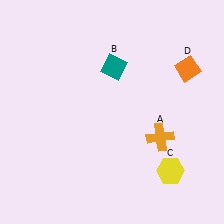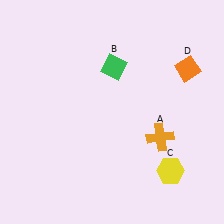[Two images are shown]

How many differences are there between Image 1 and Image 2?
There is 1 difference between the two images.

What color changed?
The diamond (B) changed from teal in Image 1 to green in Image 2.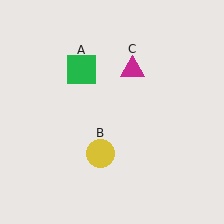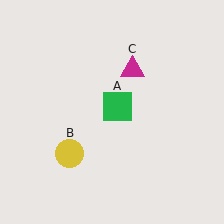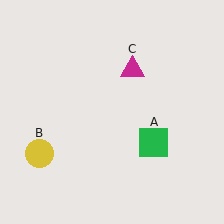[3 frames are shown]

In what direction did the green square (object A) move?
The green square (object A) moved down and to the right.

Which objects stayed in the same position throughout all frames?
Magenta triangle (object C) remained stationary.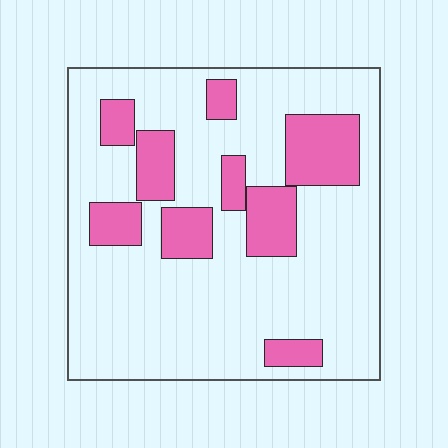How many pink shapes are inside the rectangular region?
9.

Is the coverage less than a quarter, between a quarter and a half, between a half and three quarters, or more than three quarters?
Less than a quarter.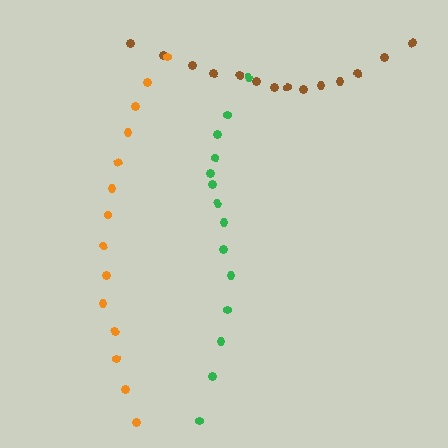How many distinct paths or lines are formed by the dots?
There are 3 distinct paths.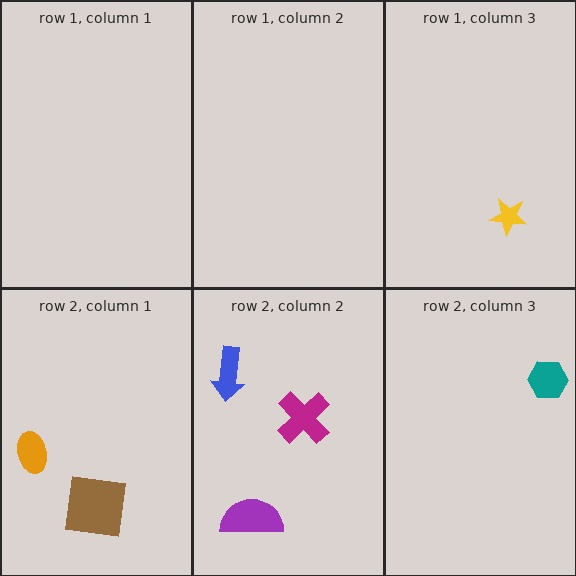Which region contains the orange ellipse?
The row 2, column 1 region.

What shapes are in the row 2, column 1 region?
The orange ellipse, the brown square.